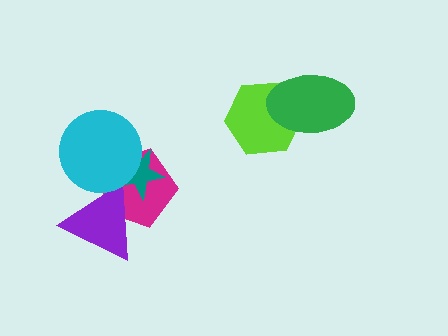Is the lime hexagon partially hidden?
Yes, it is partially covered by another shape.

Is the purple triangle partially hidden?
Yes, it is partially covered by another shape.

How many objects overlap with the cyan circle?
3 objects overlap with the cyan circle.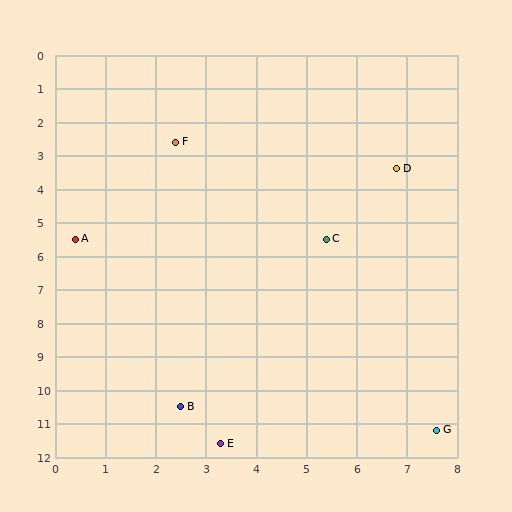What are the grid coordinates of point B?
Point B is at approximately (2.5, 10.5).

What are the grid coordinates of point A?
Point A is at approximately (0.4, 5.5).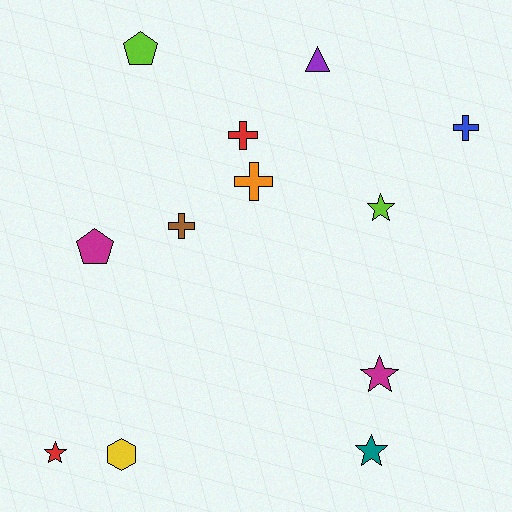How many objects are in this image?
There are 12 objects.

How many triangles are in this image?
There is 1 triangle.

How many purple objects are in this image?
There is 1 purple object.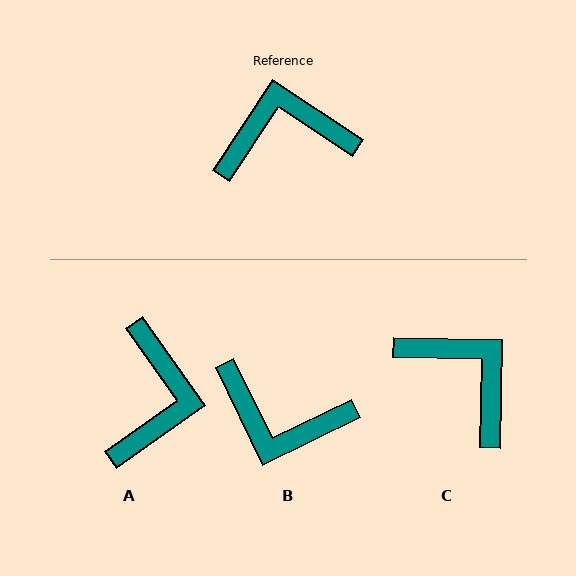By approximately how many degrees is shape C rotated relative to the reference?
Approximately 58 degrees clockwise.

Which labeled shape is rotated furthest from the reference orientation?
B, about 149 degrees away.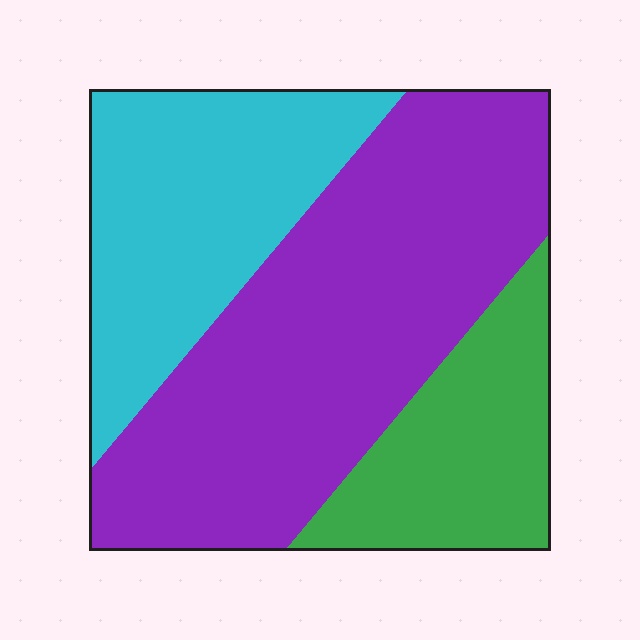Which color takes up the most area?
Purple, at roughly 50%.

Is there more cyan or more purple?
Purple.